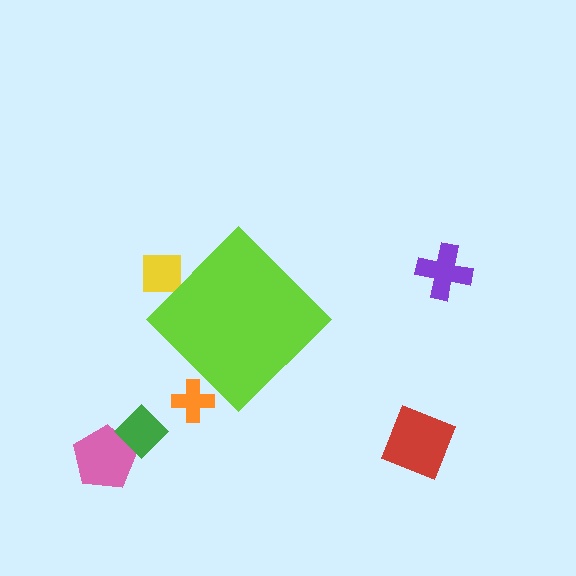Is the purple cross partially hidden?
No, the purple cross is fully visible.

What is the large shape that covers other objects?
A lime diamond.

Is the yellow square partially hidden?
Yes, the yellow square is partially hidden behind the lime diamond.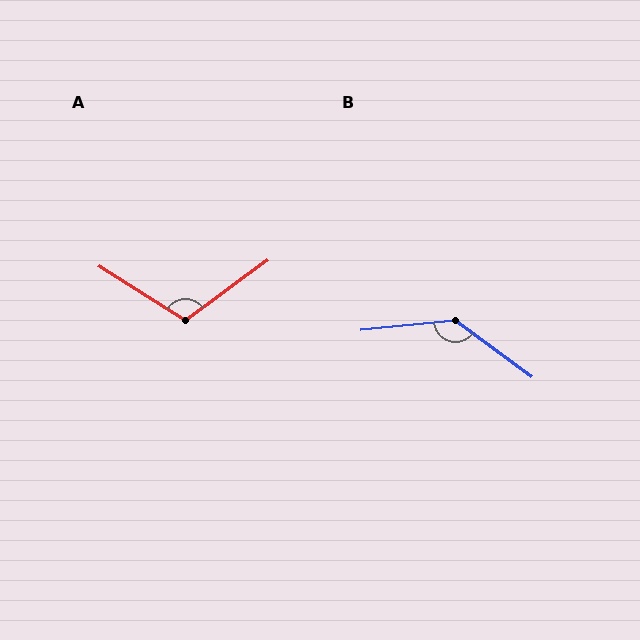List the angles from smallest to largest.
A (112°), B (138°).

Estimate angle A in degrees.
Approximately 112 degrees.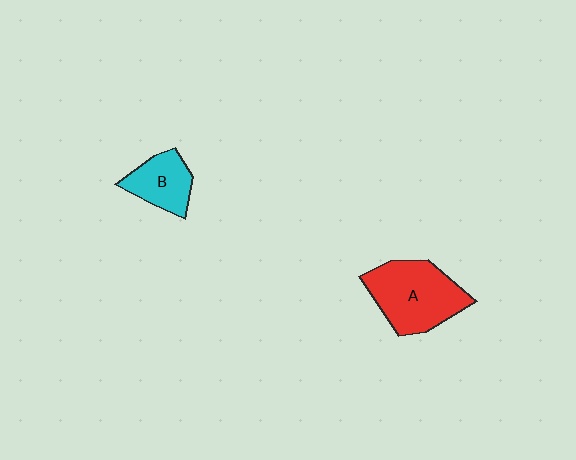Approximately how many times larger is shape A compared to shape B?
Approximately 1.8 times.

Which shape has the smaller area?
Shape B (cyan).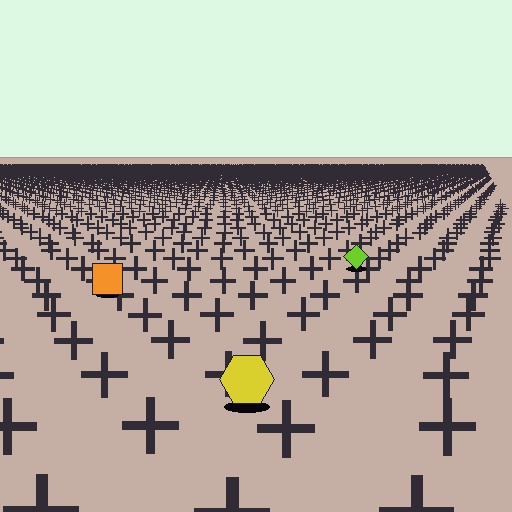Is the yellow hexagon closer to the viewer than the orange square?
Yes. The yellow hexagon is closer — you can tell from the texture gradient: the ground texture is coarser near it.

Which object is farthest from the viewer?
The lime diamond is farthest from the viewer. It appears smaller and the ground texture around it is denser.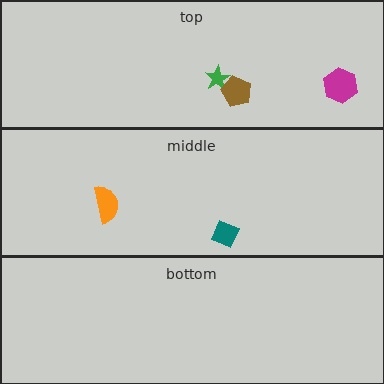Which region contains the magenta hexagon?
The top region.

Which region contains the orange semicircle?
The middle region.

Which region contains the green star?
The top region.